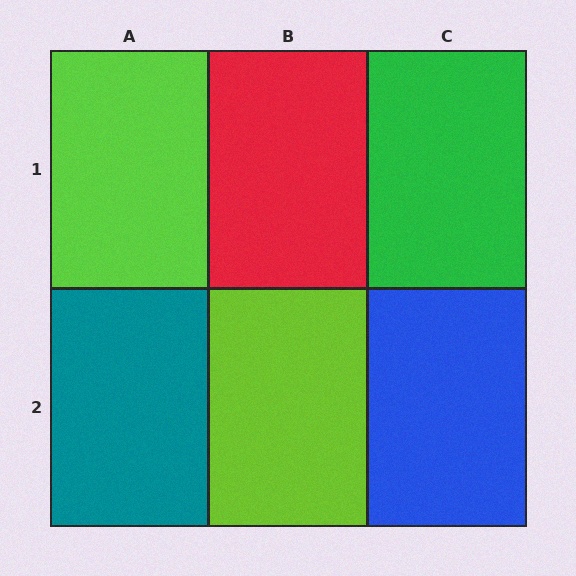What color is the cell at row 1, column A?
Lime.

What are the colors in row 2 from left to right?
Teal, lime, blue.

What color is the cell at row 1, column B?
Red.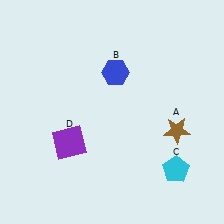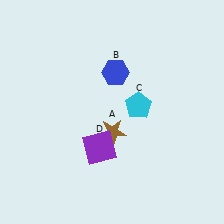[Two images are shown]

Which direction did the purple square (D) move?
The purple square (D) moved right.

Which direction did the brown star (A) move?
The brown star (A) moved left.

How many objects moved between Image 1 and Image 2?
3 objects moved between the two images.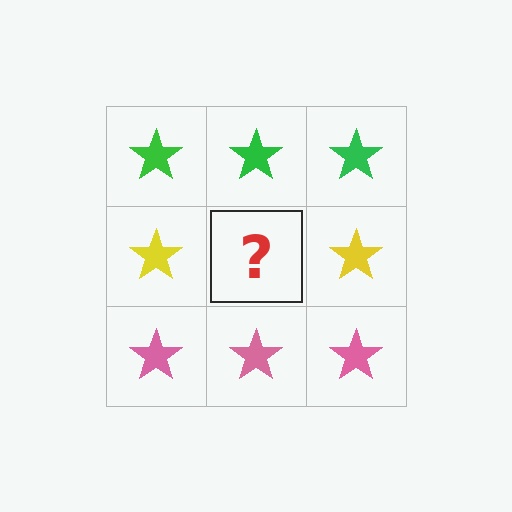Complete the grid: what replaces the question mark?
The question mark should be replaced with a yellow star.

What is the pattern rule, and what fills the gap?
The rule is that each row has a consistent color. The gap should be filled with a yellow star.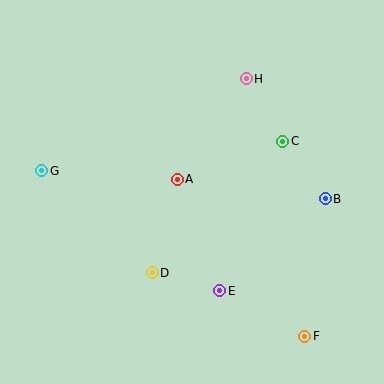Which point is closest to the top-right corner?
Point H is closest to the top-right corner.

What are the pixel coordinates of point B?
Point B is at (325, 199).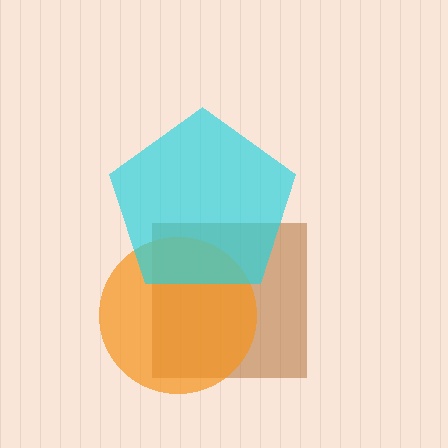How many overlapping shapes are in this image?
There are 3 overlapping shapes in the image.